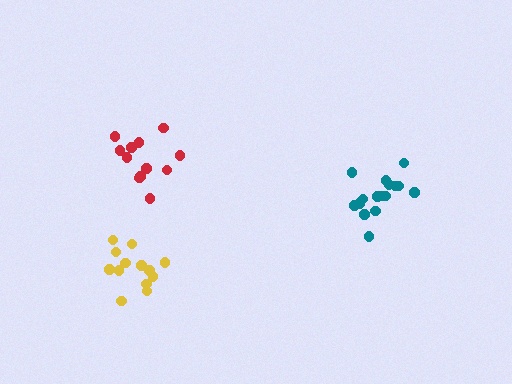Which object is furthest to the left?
The yellow cluster is leftmost.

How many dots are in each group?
Group 1: 12 dots, Group 2: 16 dots, Group 3: 13 dots (41 total).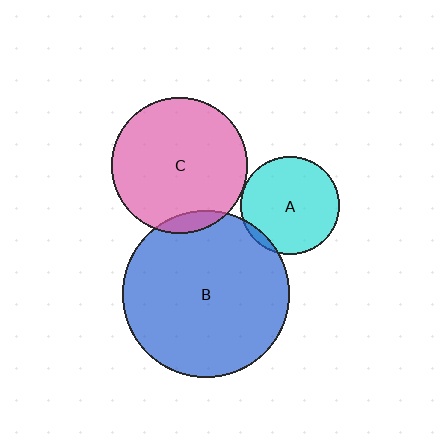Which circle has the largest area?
Circle B (blue).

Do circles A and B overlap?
Yes.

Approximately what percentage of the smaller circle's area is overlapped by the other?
Approximately 5%.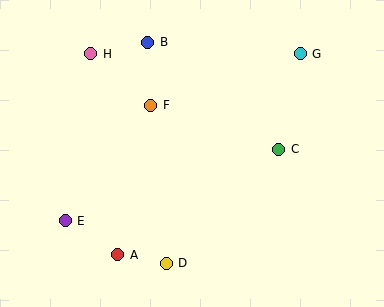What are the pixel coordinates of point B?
Point B is at (148, 42).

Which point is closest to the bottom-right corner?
Point C is closest to the bottom-right corner.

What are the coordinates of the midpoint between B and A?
The midpoint between B and A is at (133, 149).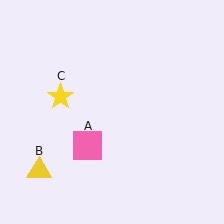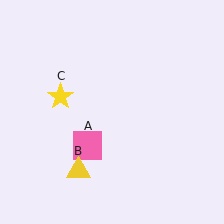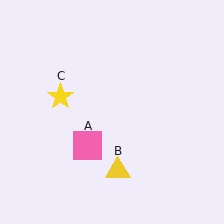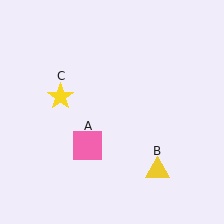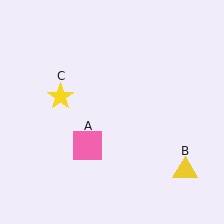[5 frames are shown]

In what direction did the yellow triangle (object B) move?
The yellow triangle (object B) moved right.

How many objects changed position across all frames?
1 object changed position: yellow triangle (object B).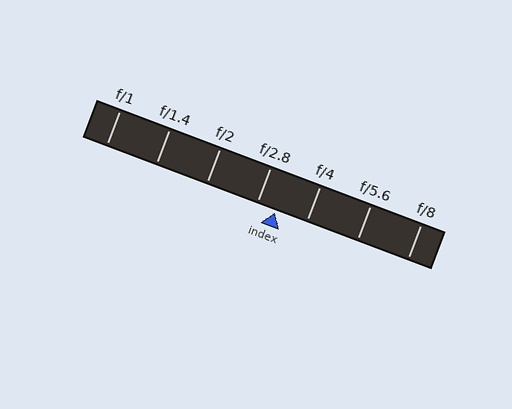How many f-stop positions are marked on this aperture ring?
There are 7 f-stop positions marked.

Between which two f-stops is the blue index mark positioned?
The index mark is between f/2.8 and f/4.